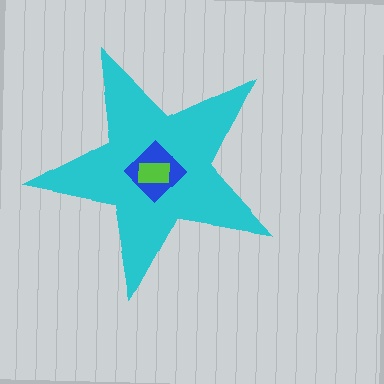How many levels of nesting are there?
3.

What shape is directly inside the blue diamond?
The lime rectangle.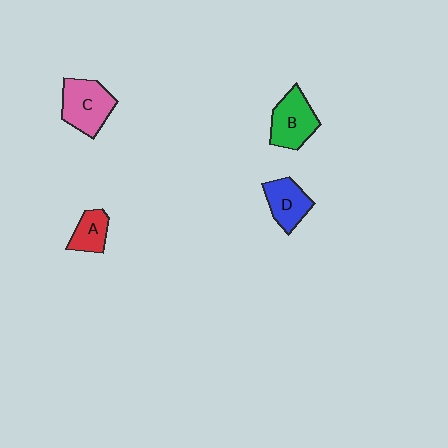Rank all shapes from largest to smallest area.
From largest to smallest: C (pink), B (green), D (blue), A (red).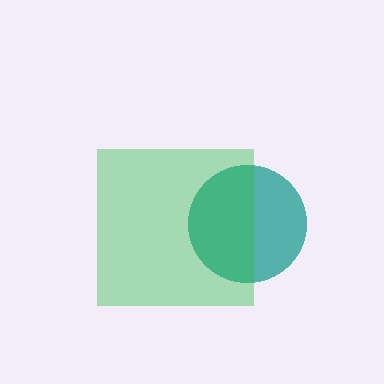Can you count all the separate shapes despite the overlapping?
Yes, there are 2 separate shapes.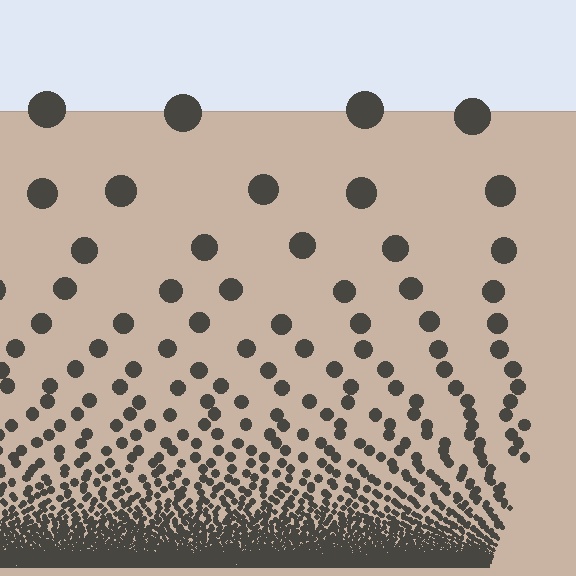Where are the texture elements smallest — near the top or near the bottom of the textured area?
Near the bottom.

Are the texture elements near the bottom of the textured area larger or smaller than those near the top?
Smaller. The gradient is inverted — elements near the bottom are smaller and denser.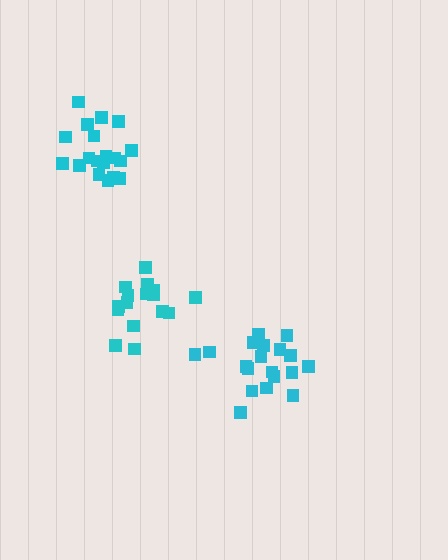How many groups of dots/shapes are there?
There are 3 groups.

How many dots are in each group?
Group 1: 19 dots, Group 2: 19 dots, Group 3: 16 dots (54 total).